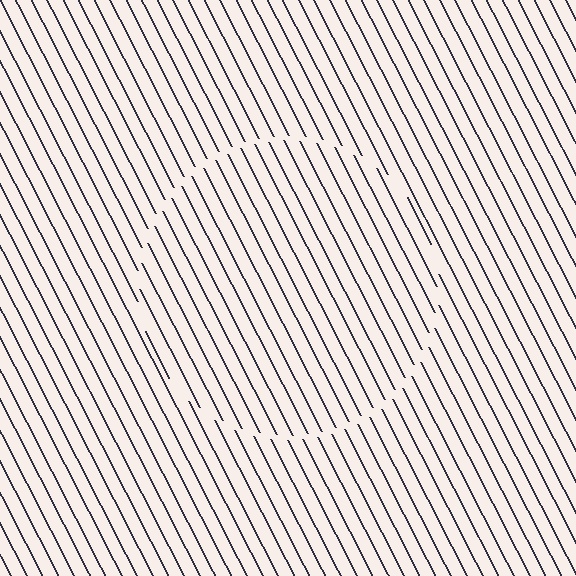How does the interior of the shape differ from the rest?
The interior of the shape contains the same grating, shifted by half a period — the contour is defined by the phase discontinuity where line-ends from the inner and outer gratings abut.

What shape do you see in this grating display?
An illusory circle. The interior of the shape contains the same grating, shifted by half a period — the contour is defined by the phase discontinuity where line-ends from the inner and outer gratings abut.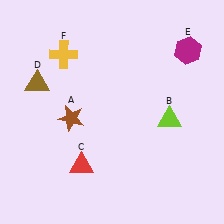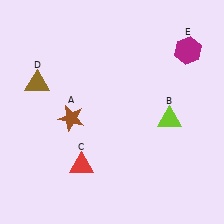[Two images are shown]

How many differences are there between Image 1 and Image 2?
There is 1 difference between the two images.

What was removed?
The yellow cross (F) was removed in Image 2.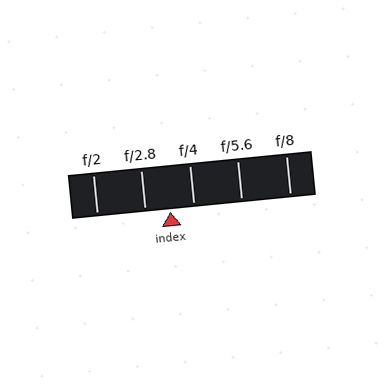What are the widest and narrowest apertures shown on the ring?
The widest aperture shown is f/2 and the narrowest is f/8.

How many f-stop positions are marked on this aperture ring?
There are 5 f-stop positions marked.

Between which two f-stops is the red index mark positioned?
The index mark is between f/2.8 and f/4.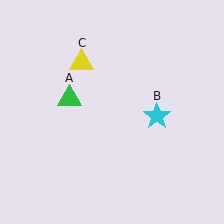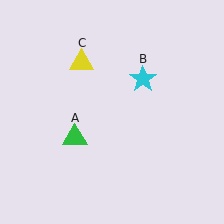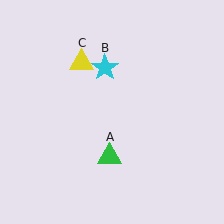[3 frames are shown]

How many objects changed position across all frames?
2 objects changed position: green triangle (object A), cyan star (object B).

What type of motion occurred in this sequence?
The green triangle (object A), cyan star (object B) rotated counterclockwise around the center of the scene.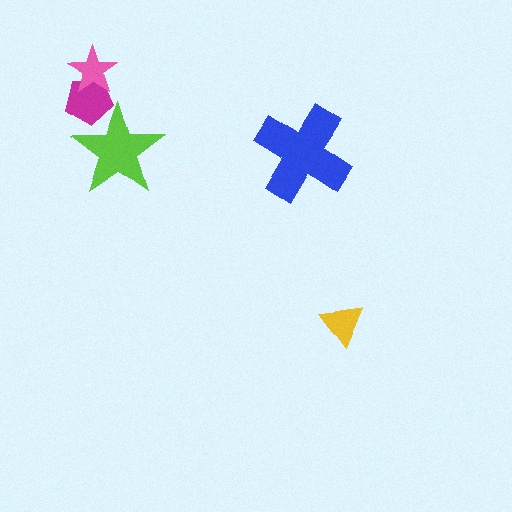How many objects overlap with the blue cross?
0 objects overlap with the blue cross.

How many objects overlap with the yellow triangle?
0 objects overlap with the yellow triangle.